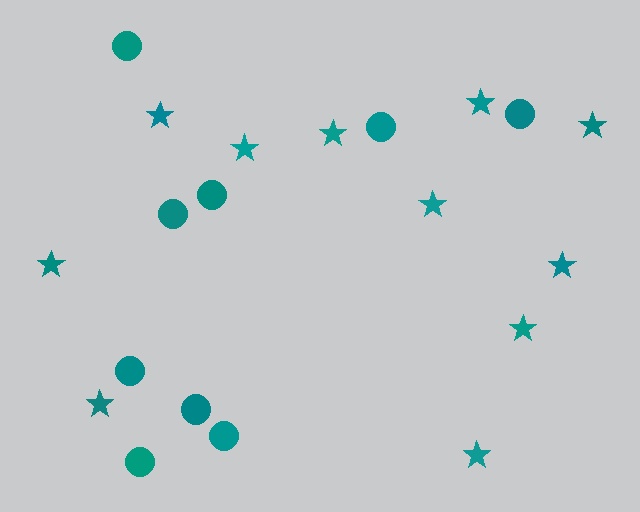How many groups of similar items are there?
There are 2 groups: one group of stars (11) and one group of circles (9).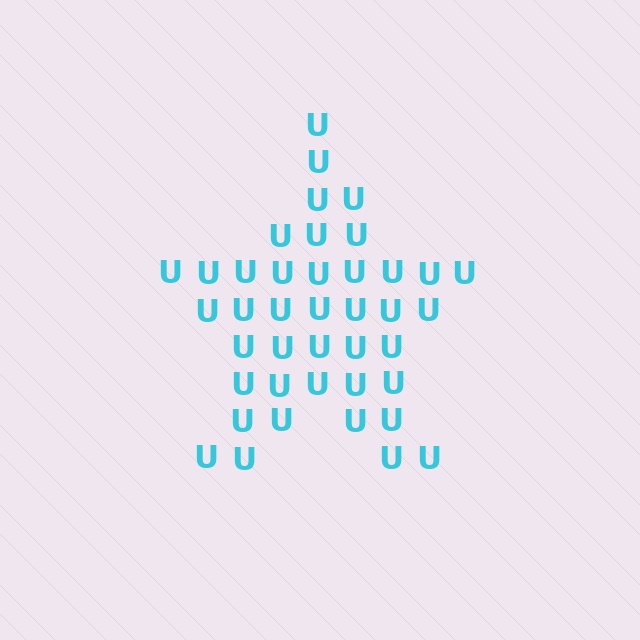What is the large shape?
The large shape is a star.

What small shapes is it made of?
It is made of small letter U's.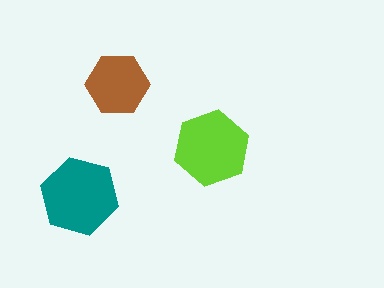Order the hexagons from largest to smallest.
the teal one, the lime one, the brown one.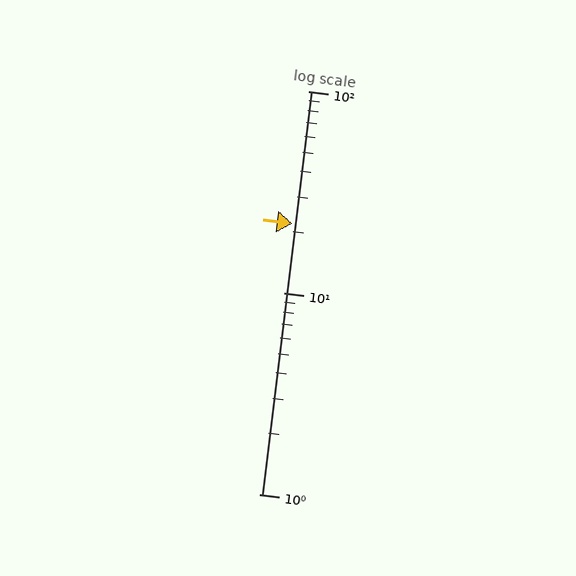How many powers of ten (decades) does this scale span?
The scale spans 2 decades, from 1 to 100.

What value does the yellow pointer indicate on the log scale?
The pointer indicates approximately 22.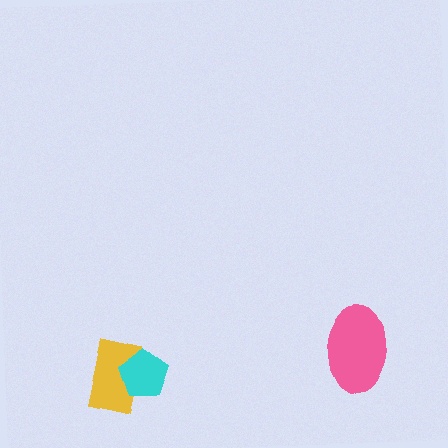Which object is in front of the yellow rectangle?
The cyan pentagon is in front of the yellow rectangle.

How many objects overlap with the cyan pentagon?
1 object overlaps with the cyan pentagon.